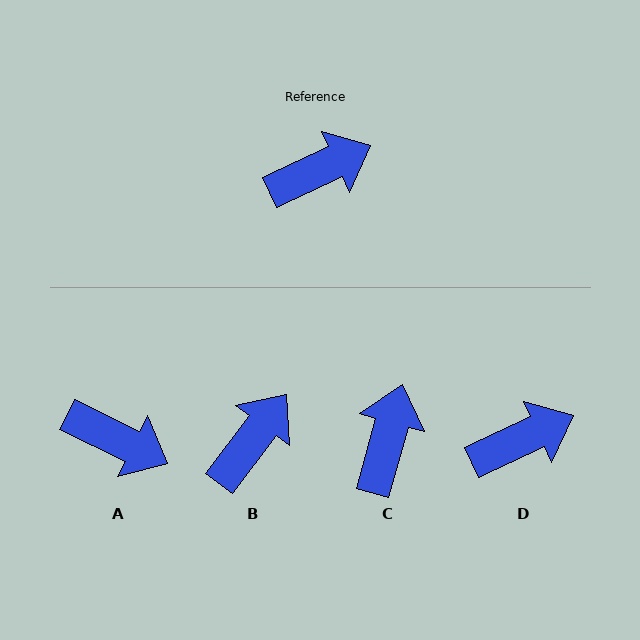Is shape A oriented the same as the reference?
No, it is off by about 51 degrees.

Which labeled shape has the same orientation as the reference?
D.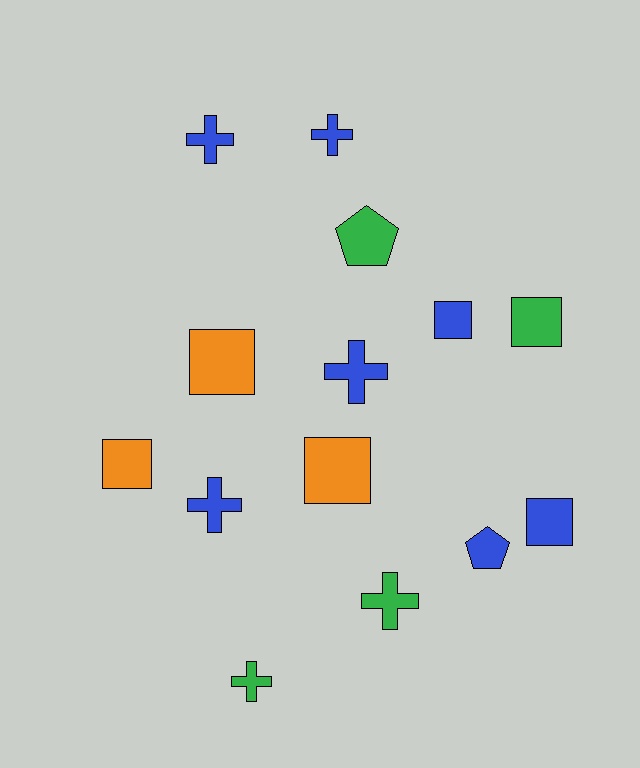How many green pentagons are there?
There is 1 green pentagon.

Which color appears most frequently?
Blue, with 7 objects.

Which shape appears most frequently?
Cross, with 6 objects.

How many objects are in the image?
There are 14 objects.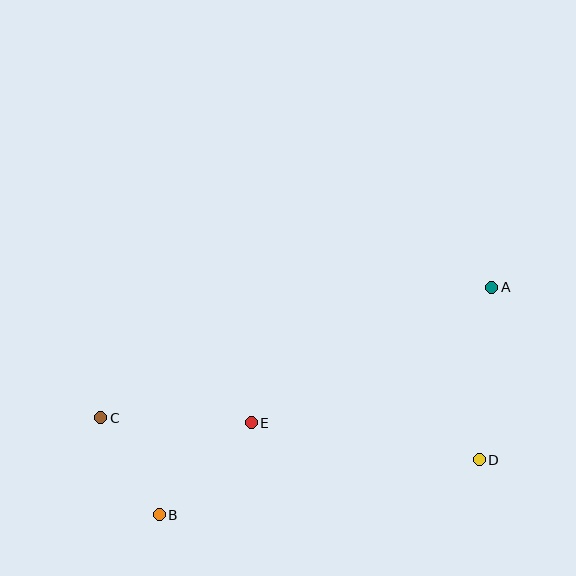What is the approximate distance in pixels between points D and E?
The distance between D and E is approximately 231 pixels.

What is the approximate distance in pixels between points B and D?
The distance between B and D is approximately 325 pixels.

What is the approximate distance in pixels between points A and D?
The distance between A and D is approximately 173 pixels.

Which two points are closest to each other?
Points B and C are closest to each other.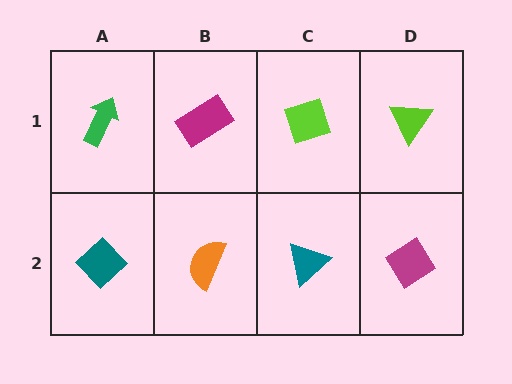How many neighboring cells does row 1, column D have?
2.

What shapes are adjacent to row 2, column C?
A lime diamond (row 1, column C), an orange semicircle (row 2, column B), a magenta diamond (row 2, column D).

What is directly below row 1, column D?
A magenta diamond.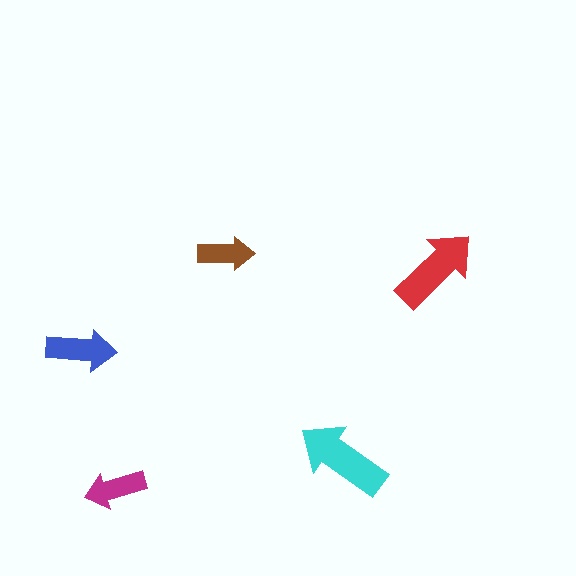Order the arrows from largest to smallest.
the cyan one, the red one, the blue one, the magenta one, the brown one.